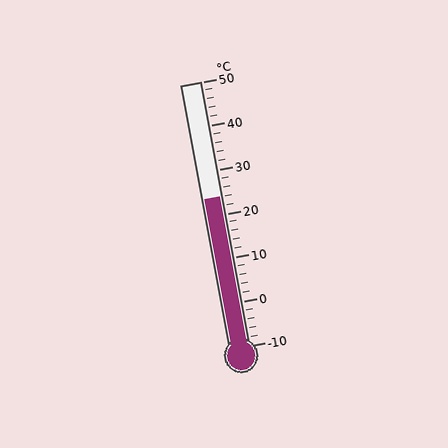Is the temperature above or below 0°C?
The temperature is above 0°C.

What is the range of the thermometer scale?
The thermometer scale ranges from -10°C to 50°C.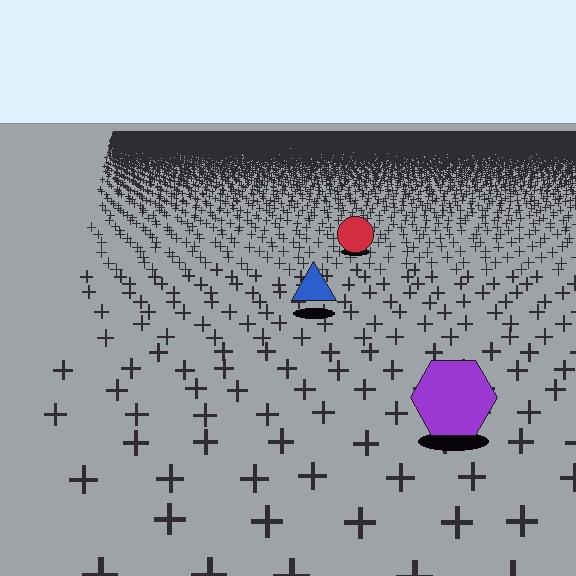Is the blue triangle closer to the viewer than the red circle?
Yes. The blue triangle is closer — you can tell from the texture gradient: the ground texture is coarser near it.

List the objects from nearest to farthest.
From nearest to farthest: the purple hexagon, the blue triangle, the red circle.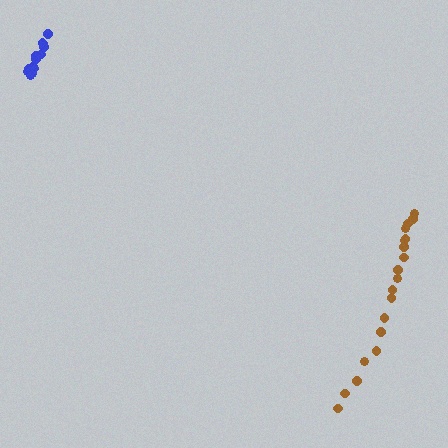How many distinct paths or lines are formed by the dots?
There are 2 distinct paths.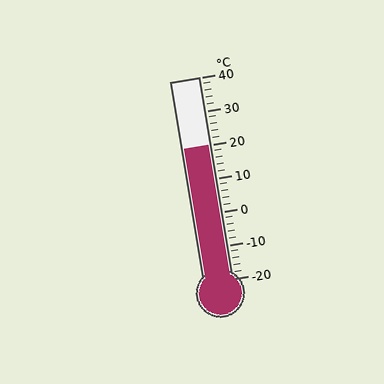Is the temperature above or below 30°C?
The temperature is below 30°C.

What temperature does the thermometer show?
The thermometer shows approximately 20°C.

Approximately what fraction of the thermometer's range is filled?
The thermometer is filled to approximately 65% of its range.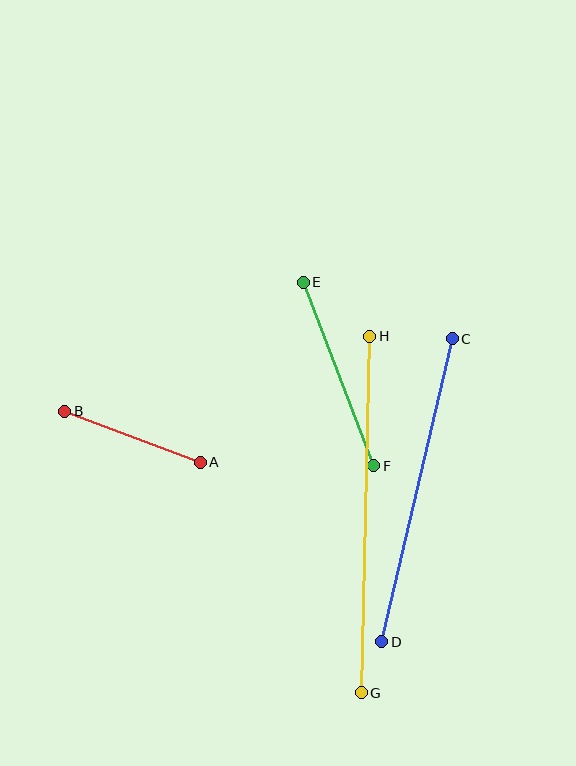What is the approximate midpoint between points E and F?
The midpoint is at approximately (338, 374) pixels.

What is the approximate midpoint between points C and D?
The midpoint is at approximately (417, 490) pixels.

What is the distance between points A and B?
The distance is approximately 145 pixels.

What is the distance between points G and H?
The distance is approximately 357 pixels.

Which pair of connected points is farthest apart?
Points G and H are farthest apart.